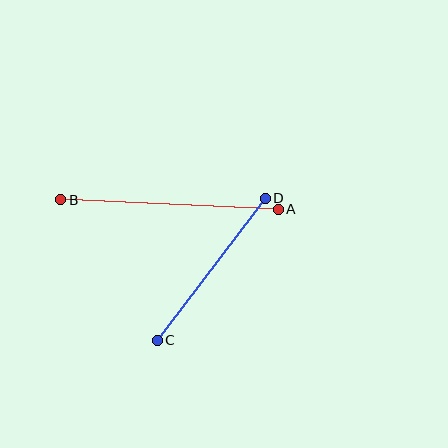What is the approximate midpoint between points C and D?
The midpoint is at approximately (211, 269) pixels.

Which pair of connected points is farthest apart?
Points A and B are farthest apart.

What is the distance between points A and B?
The distance is approximately 218 pixels.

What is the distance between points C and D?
The distance is approximately 178 pixels.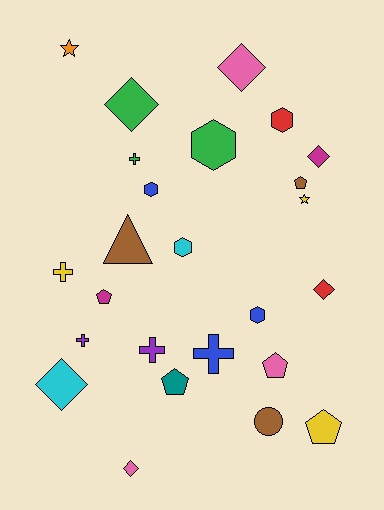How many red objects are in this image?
There are 2 red objects.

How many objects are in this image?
There are 25 objects.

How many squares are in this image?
There are no squares.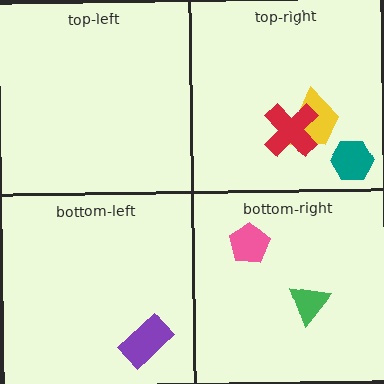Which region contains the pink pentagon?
The bottom-right region.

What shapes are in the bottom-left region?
The purple rectangle.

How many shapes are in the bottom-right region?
2.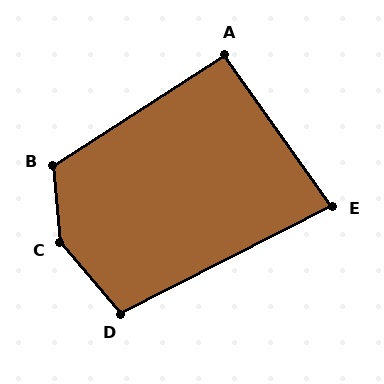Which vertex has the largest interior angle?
C, at approximately 145 degrees.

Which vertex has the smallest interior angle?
E, at approximately 81 degrees.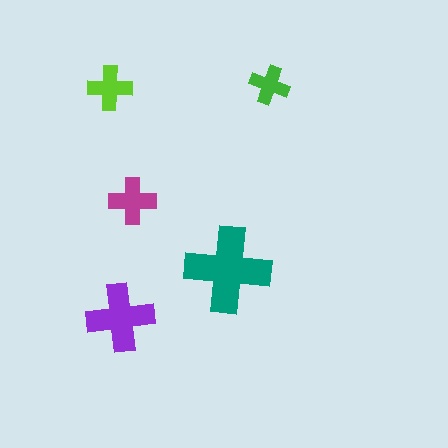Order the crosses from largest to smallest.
the teal one, the purple one, the magenta one, the lime one, the green one.